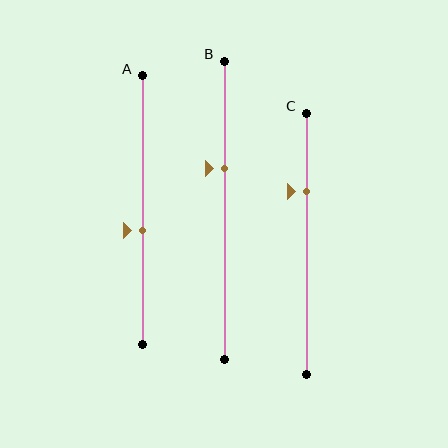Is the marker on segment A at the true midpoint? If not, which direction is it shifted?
No, the marker on segment A is shifted downward by about 8% of the segment length.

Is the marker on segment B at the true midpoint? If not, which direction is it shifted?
No, the marker on segment B is shifted upward by about 14% of the segment length.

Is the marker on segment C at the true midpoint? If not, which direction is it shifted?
No, the marker on segment C is shifted upward by about 20% of the segment length.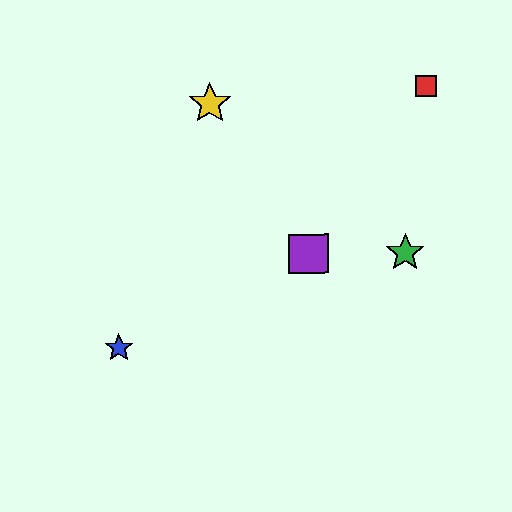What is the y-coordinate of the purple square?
The purple square is at y≈253.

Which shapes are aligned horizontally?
The green star, the purple square are aligned horizontally.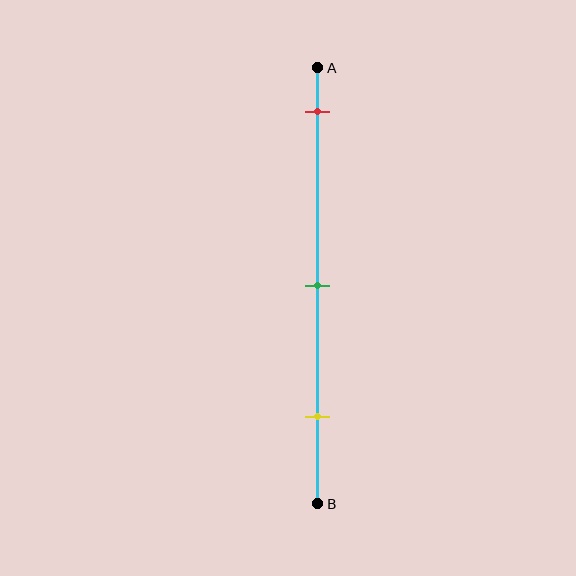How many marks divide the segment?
There are 3 marks dividing the segment.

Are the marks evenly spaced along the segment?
Yes, the marks are approximately evenly spaced.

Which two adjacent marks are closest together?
The green and yellow marks are the closest adjacent pair.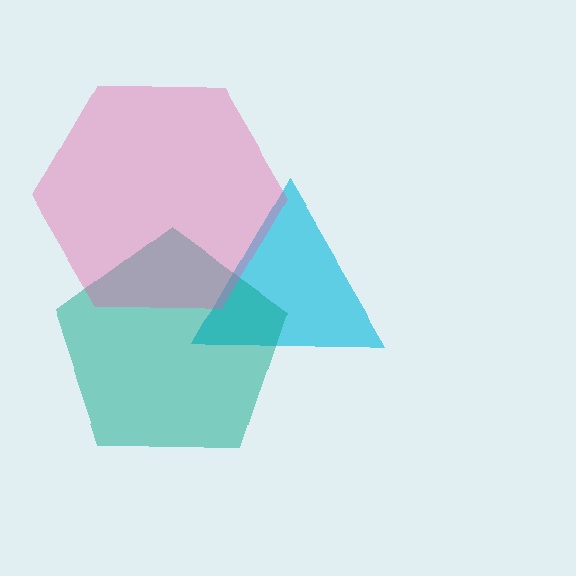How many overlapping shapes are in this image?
There are 3 overlapping shapes in the image.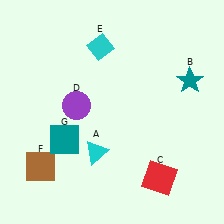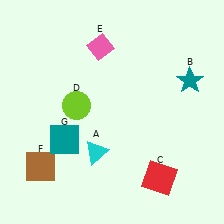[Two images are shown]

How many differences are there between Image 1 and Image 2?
There are 2 differences between the two images.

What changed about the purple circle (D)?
In Image 1, D is purple. In Image 2, it changed to lime.